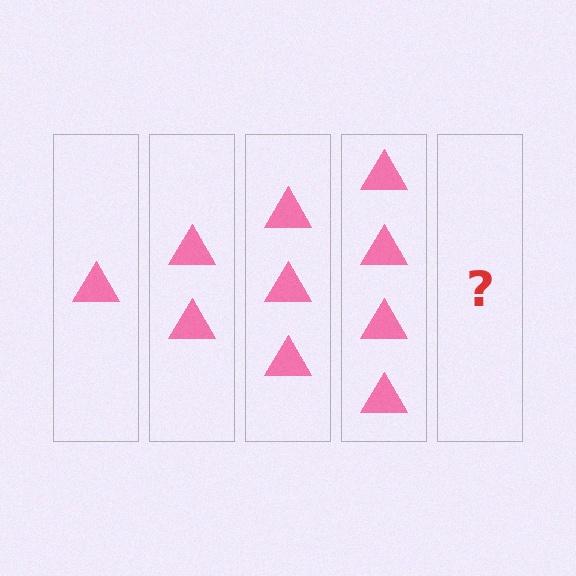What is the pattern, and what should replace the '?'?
The pattern is that each step adds one more triangle. The '?' should be 5 triangles.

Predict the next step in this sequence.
The next step is 5 triangles.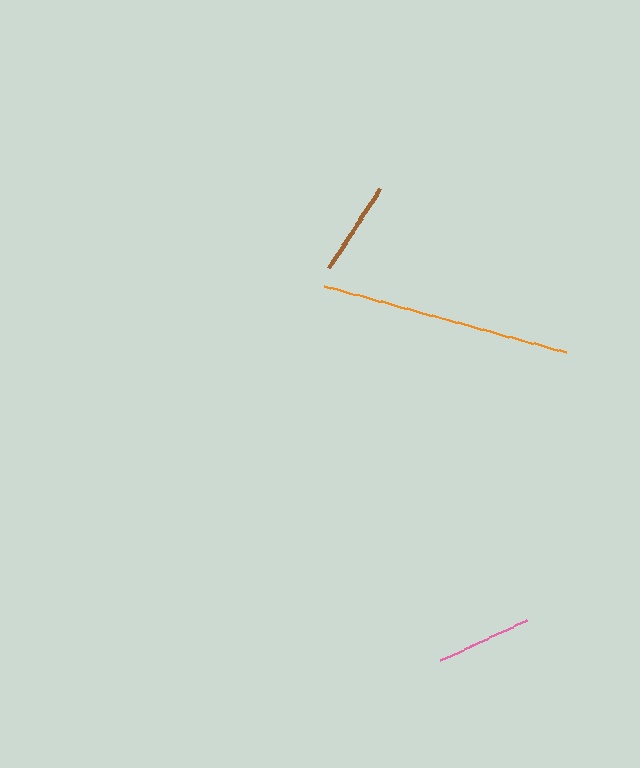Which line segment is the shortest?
The brown line is the shortest at approximately 94 pixels.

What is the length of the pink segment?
The pink segment is approximately 94 pixels long.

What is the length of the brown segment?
The brown segment is approximately 94 pixels long.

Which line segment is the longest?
The orange line is the longest at approximately 251 pixels.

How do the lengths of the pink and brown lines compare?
The pink and brown lines are approximately the same length.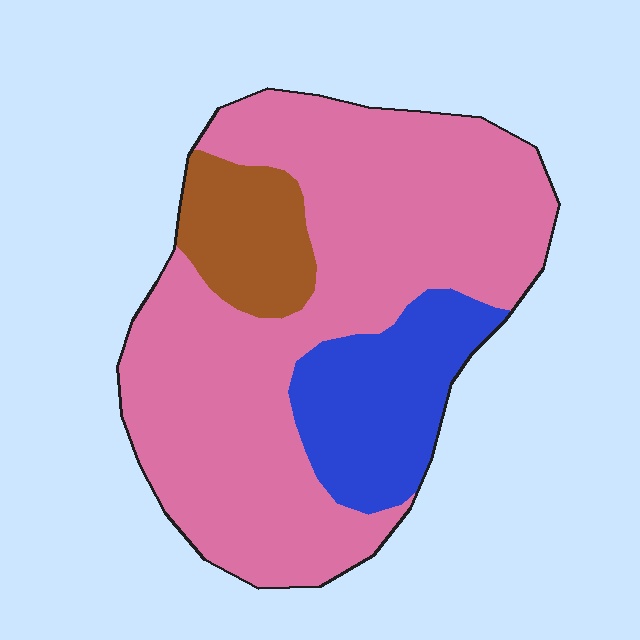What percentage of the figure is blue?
Blue takes up between a sixth and a third of the figure.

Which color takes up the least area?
Brown, at roughly 10%.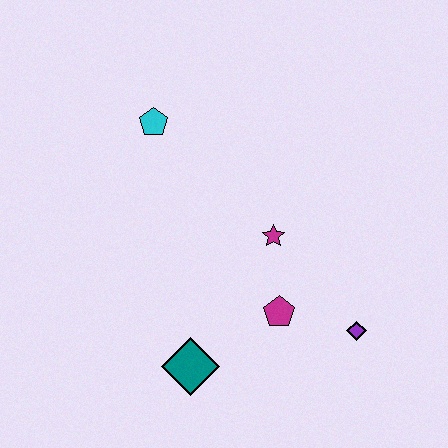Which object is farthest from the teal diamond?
The cyan pentagon is farthest from the teal diamond.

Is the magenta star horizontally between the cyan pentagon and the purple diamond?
Yes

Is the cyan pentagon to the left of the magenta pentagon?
Yes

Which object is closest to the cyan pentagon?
The magenta star is closest to the cyan pentagon.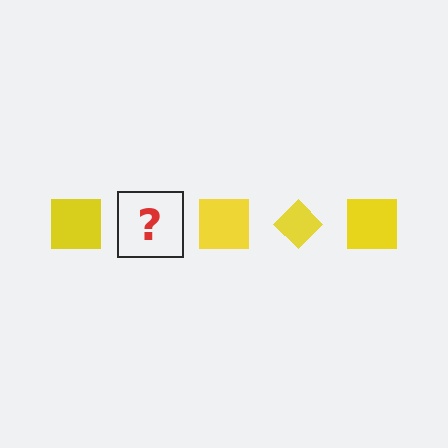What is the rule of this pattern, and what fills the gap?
The rule is that the pattern cycles through square, diamond shapes in yellow. The gap should be filled with a yellow diamond.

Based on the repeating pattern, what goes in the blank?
The blank should be a yellow diamond.